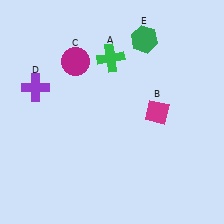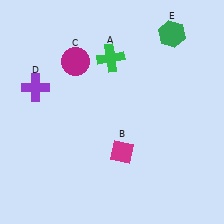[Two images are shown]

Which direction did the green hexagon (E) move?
The green hexagon (E) moved right.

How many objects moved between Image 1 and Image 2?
2 objects moved between the two images.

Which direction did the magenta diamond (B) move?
The magenta diamond (B) moved down.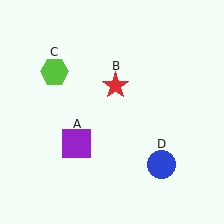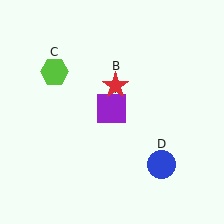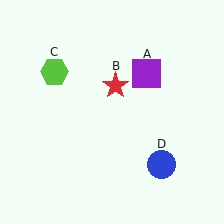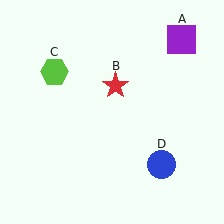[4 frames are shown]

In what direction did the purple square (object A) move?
The purple square (object A) moved up and to the right.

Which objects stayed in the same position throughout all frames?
Red star (object B) and lime hexagon (object C) and blue circle (object D) remained stationary.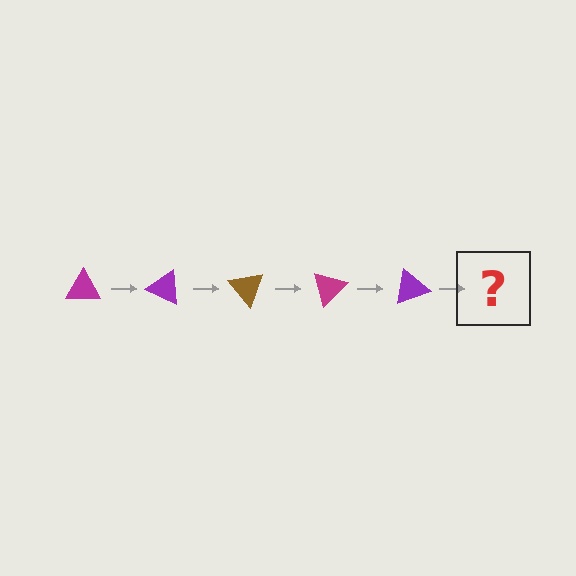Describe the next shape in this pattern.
It should be a brown triangle, rotated 125 degrees from the start.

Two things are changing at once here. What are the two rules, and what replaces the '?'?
The two rules are that it rotates 25 degrees each step and the color cycles through magenta, purple, and brown. The '?' should be a brown triangle, rotated 125 degrees from the start.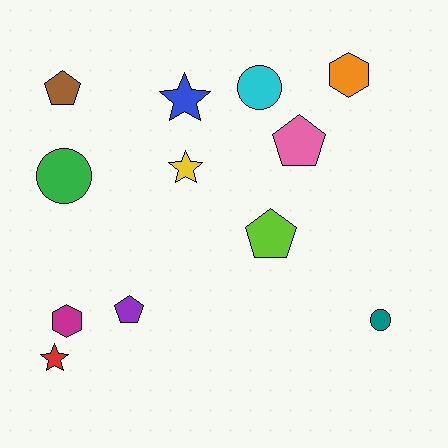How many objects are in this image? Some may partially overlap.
There are 12 objects.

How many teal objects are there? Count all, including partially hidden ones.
There is 1 teal object.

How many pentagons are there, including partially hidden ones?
There are 4 pentagons.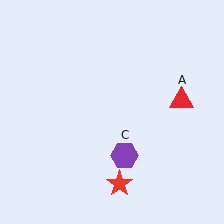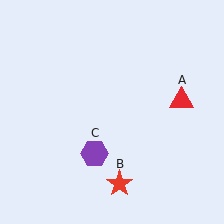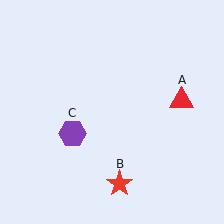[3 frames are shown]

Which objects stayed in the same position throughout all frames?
Red triangle (object A) and red star (object B) remained stationary.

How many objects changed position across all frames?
1 object changed position: purple hexagon (object C).